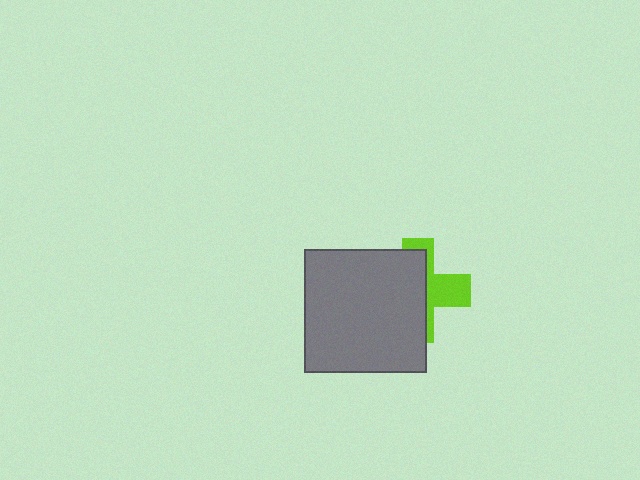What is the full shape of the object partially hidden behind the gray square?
The partially hidden object is a lime cross.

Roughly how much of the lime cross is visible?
A small part of it is visible (roughly 38%).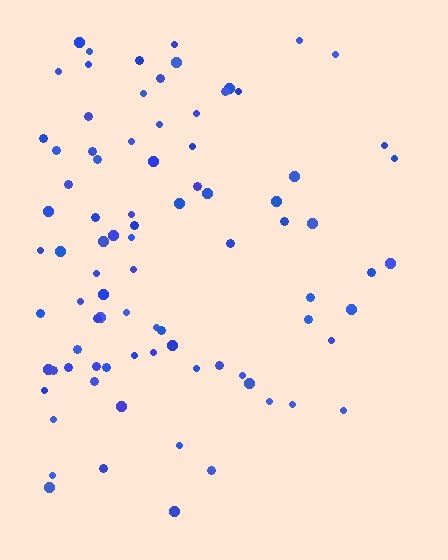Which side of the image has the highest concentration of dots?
The left.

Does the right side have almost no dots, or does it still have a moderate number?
Still a moderate number, just noticeably fewer than the left.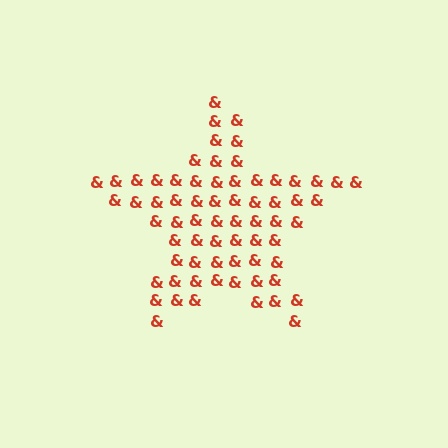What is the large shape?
The large shape is a star.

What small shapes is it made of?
It is made of small ampersands.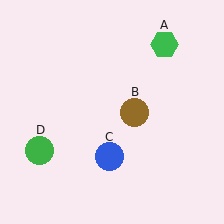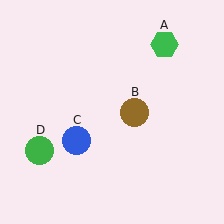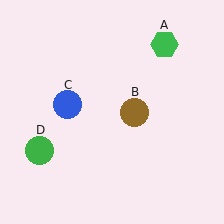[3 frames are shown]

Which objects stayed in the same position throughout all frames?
Green hexagon (object A) and brown circle (object B) and green circle (object D) remained stationary.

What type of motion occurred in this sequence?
The blue circle (object C) rotated clockwise around the center of the scene.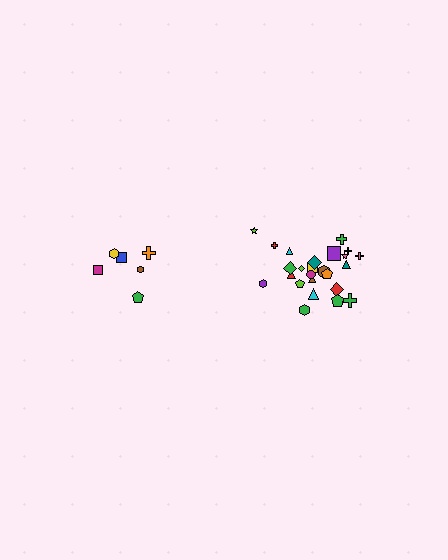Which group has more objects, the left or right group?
The right group.